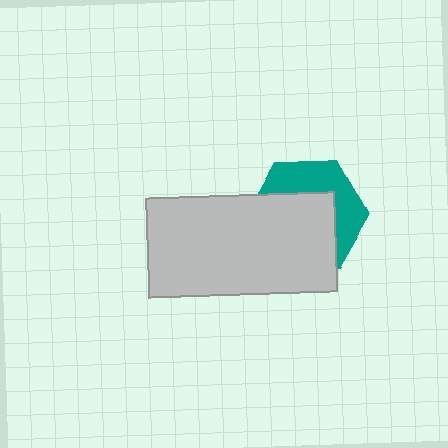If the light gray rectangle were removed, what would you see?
You would see the complete teal hexagon.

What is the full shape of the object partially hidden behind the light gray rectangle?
The partially hidden object is a teal hexagon.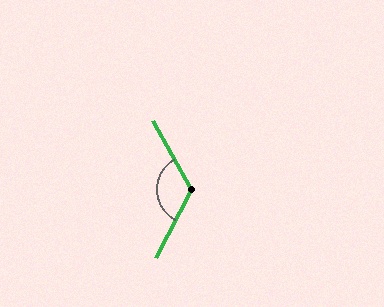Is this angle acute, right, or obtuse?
It is obtuse.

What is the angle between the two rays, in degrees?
Approximately 123 degrees.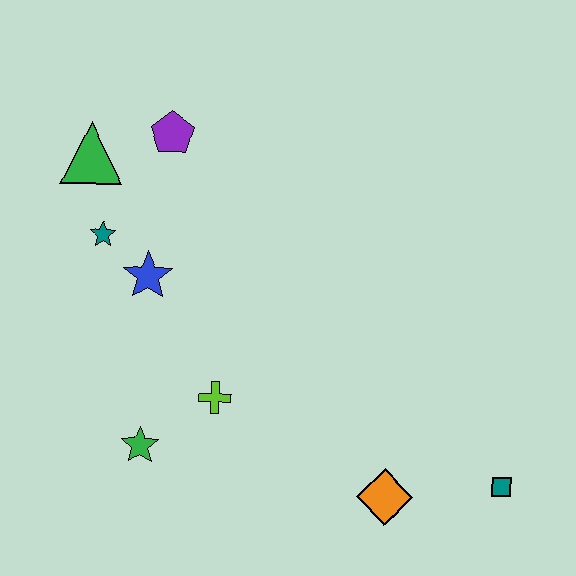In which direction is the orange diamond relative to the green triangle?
The orange diamond is below the green triangle.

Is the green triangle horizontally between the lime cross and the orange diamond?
No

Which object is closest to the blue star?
The teal star is closest to the blue star.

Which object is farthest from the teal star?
The teal square is farthest from the teal star.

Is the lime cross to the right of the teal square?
No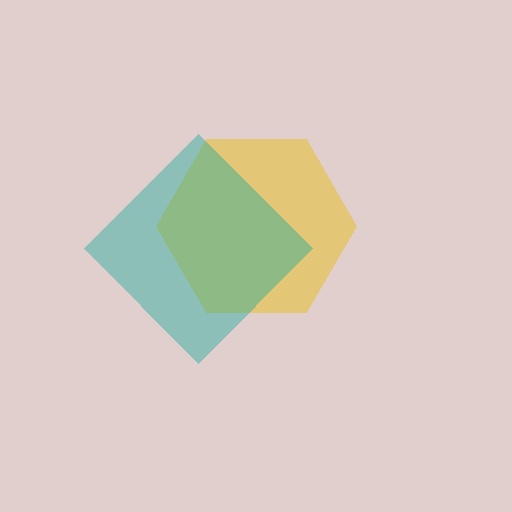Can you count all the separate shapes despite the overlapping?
Yes, there are 2 separate shapes.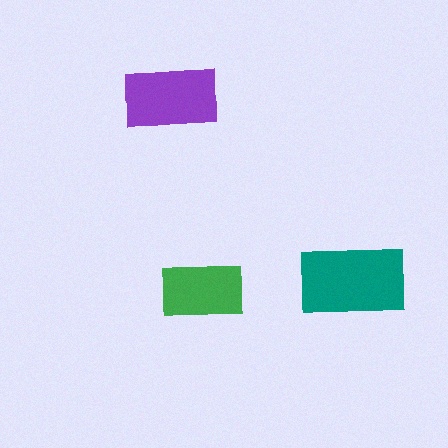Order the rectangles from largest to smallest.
the teal one, the purple one, the green one.